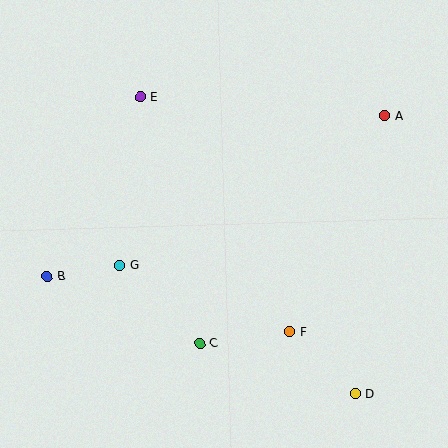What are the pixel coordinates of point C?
Point C is at (200, 344).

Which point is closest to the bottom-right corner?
Point D is closest to the bottom-right corner.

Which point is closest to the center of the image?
Point G at (120, 265) is closest to the center.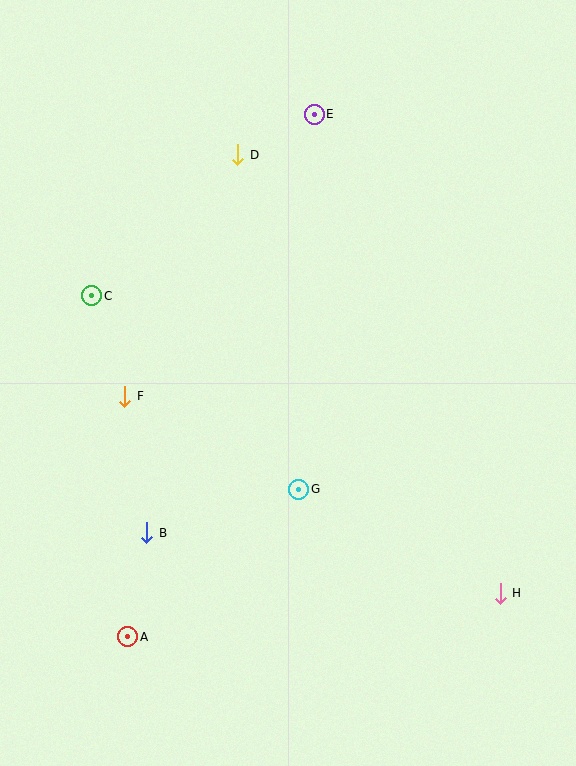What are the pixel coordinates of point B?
Point B is at (147, 533).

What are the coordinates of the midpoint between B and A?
The midpoint between B and A is at (137, 585).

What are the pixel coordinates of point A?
Point A is at (128, 637).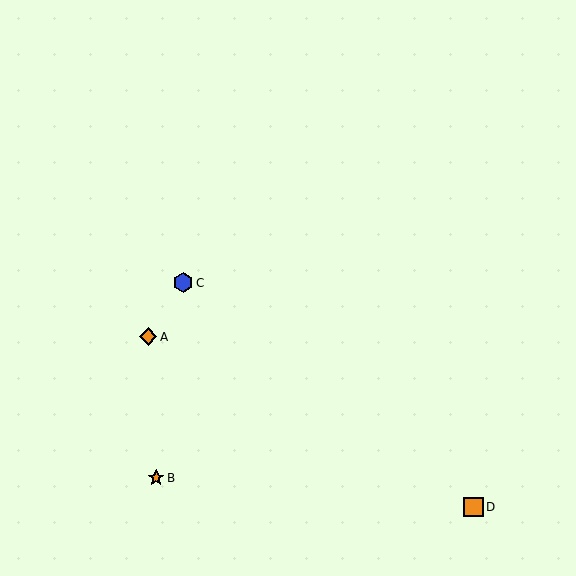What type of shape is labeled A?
Shape A is an orange diamond.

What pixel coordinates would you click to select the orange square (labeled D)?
Click at (474, 507) to select the orange square D.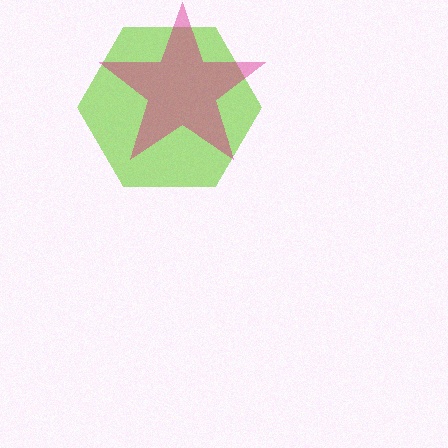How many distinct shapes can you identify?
There are 2 distinct shapes: a lime hexagon, a magenta star.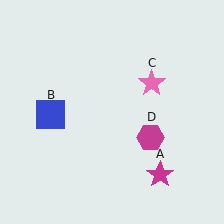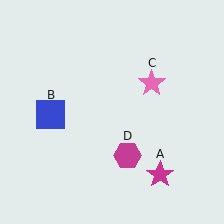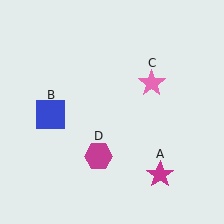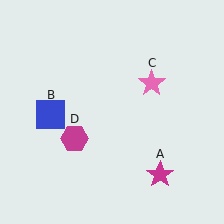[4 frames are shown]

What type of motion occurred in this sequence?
The magenta hexagon (object D) rotated clockwise around the center of the scene.